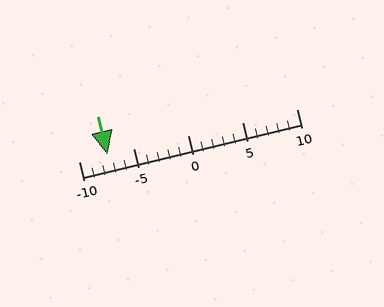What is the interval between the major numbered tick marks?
The major tick marks are spaced 5 units apart.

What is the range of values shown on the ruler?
The ruler shows values from -10 to 10.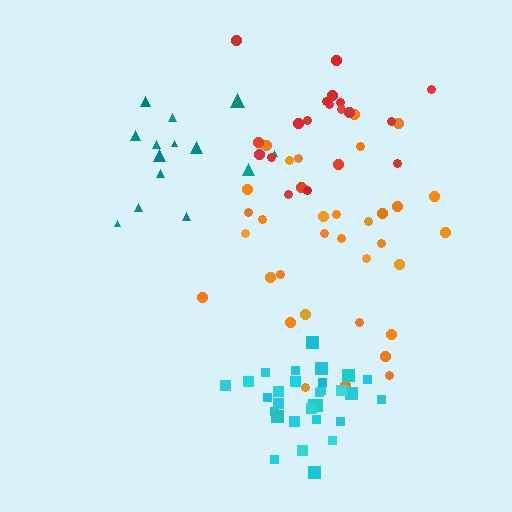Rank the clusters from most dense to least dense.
cyan, red, teal, orange.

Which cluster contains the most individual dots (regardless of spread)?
Orange (33).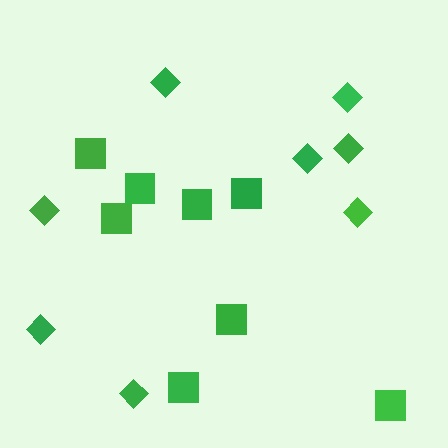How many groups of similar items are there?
There are 2 groups: one group of squares (8) and one group of diamonds (8).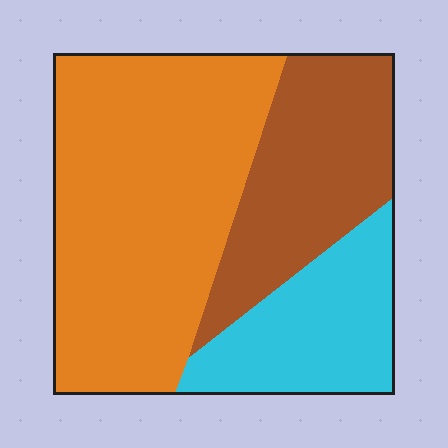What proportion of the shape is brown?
Brown covers 27% of the shape.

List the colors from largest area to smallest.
From largest to smallest: orange, brown, cyan.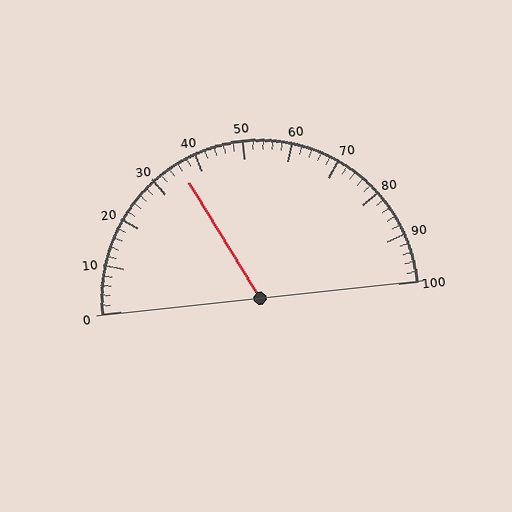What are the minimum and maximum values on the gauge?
The gauge ranges from 0 to 100.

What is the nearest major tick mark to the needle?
The nearest major tick mark is 40.